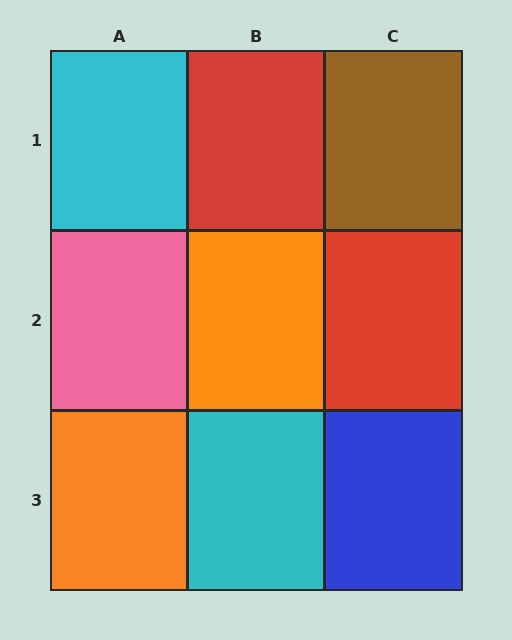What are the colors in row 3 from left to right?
Orange, cyan, blue.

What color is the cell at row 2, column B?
Orange.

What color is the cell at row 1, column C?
Brown.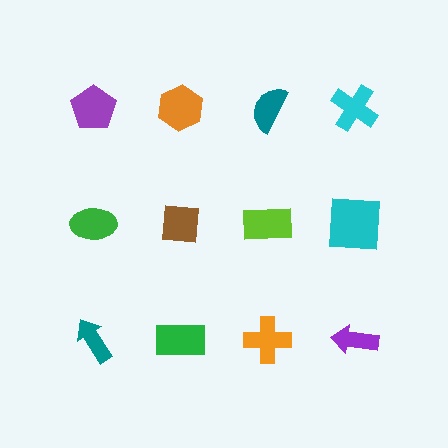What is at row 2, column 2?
A brown square.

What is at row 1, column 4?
A cyan cross.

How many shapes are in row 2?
4 shapes.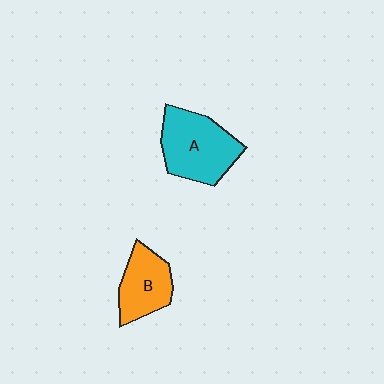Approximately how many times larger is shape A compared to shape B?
Approximately 1.4 times.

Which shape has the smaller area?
Shape B (orange).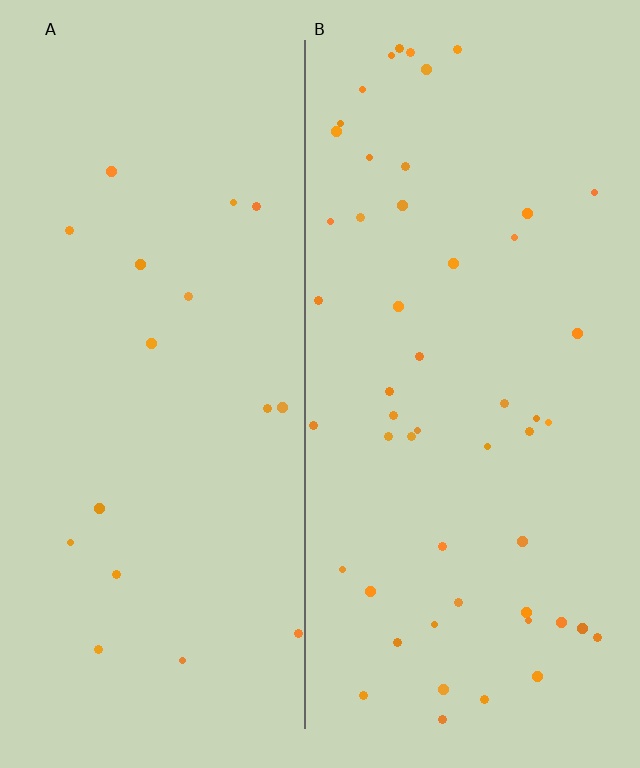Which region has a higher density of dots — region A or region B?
B (the right).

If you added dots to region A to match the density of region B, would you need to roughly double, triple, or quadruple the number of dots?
Approximately triple.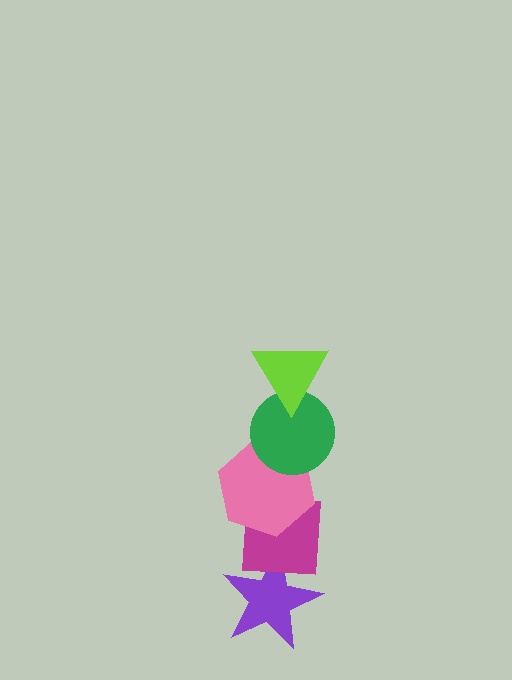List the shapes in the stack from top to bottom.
From top to bottom: the lime triangle, the green circle, the pink hexagon, the magenta square, the purple star.